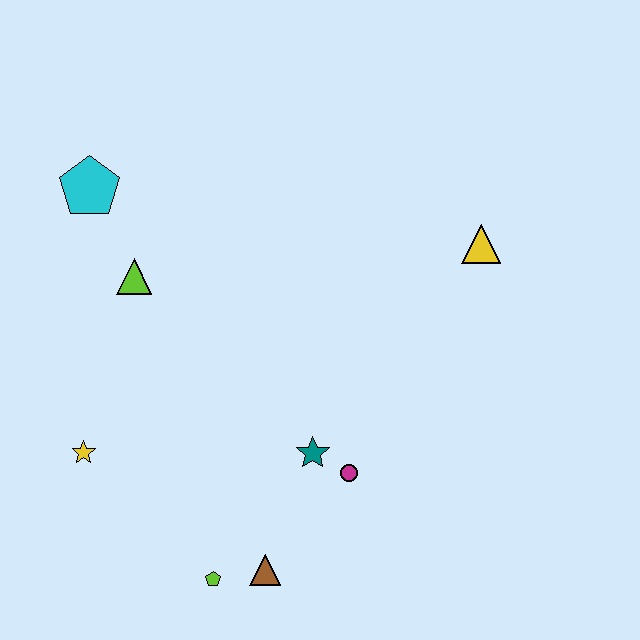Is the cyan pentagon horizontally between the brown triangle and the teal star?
No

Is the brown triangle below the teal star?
Yes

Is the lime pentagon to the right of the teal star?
No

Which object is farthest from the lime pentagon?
The yellow triangle is farthest from the lime pentagon.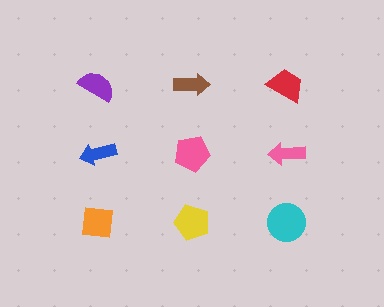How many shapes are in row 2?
3 shapes.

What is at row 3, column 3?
A cyan circle.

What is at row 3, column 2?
A yellow pentagon.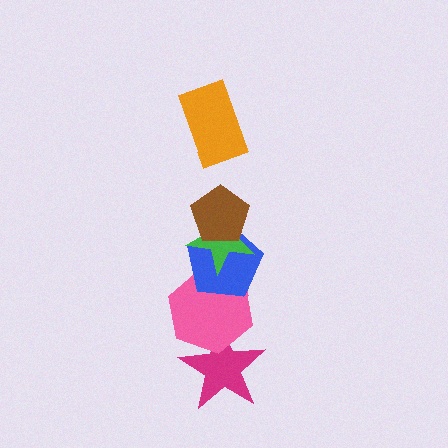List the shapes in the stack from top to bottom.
From top to bottom: the orange rectangle, the brown pentagon, the green star, the blue pentagon, the pink hexagon, the magenta star.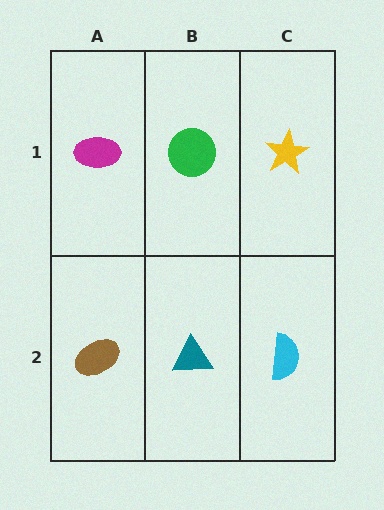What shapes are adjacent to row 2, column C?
A yellow star (row 1, column C), a teal triangle (row 2, column B).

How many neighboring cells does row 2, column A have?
2.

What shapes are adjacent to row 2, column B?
A green circle (row 1, column B), a brown ellipse (row 2, column A), a cyan semicircle (row 2, column C).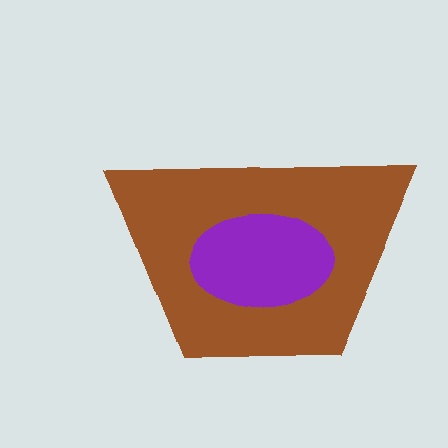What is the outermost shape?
The brown trapezoid.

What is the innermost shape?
The purple ellipse.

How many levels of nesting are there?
2.